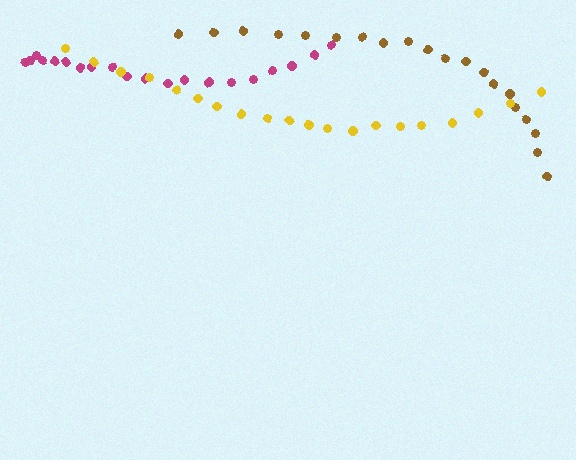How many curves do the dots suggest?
There are 3 distinct paths.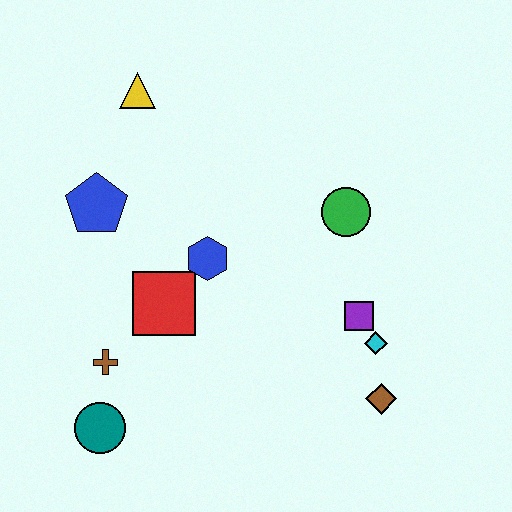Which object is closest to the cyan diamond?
The purple square is closest to the cyan diamond.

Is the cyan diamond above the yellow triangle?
No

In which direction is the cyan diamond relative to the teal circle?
The cyan diamond is to the right of the teal circle.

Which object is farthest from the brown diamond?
The yellow triangle is farthest from the brown diamond.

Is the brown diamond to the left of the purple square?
No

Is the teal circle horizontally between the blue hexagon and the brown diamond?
No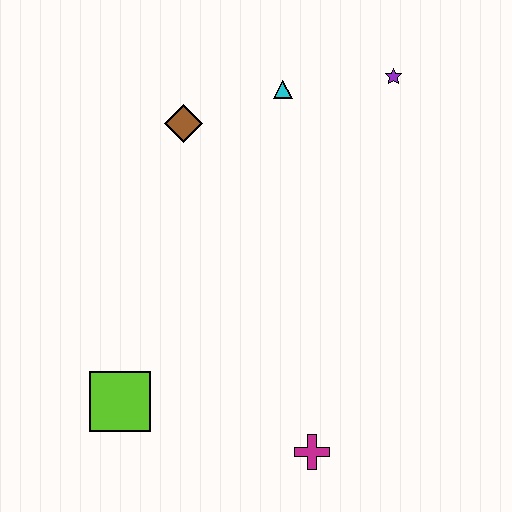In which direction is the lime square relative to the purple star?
The lime square is below the purple star.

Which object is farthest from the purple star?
The lime square is farthest from the purple star.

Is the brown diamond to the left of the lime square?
No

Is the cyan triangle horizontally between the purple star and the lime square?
Yes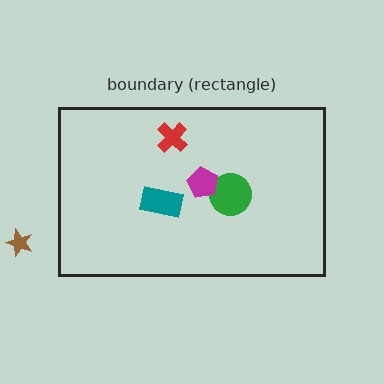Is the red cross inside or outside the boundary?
Inside.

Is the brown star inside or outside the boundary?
Outside.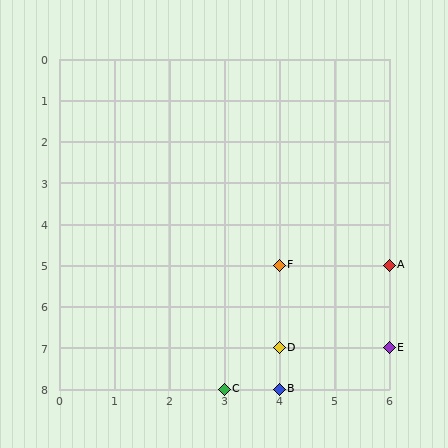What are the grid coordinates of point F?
Point F is at grid coordinates (4, 5).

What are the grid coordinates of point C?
Point C is at grid coordinates (3, 8).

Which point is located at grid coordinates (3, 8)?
Point C is at (3, 8).